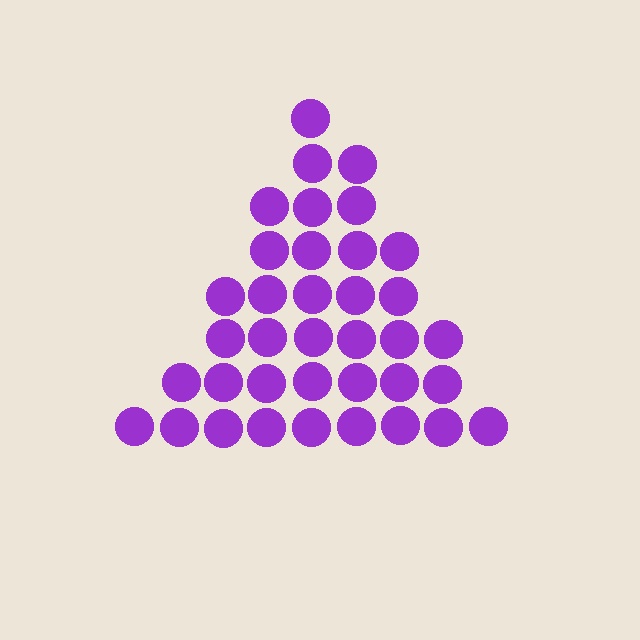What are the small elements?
The small elements are circles.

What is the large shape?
The large shape is a triangle.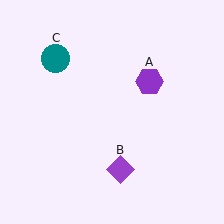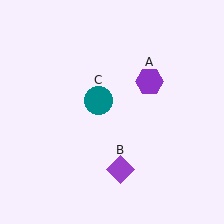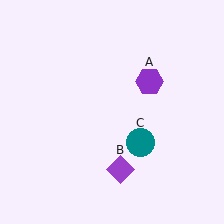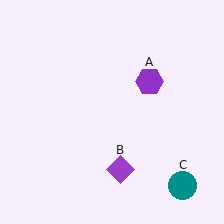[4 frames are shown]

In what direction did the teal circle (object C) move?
The teal circle (object C) moved down and to the right.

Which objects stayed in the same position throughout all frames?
Purple hexagon (object A) and purple diamond (object B) remained stationary.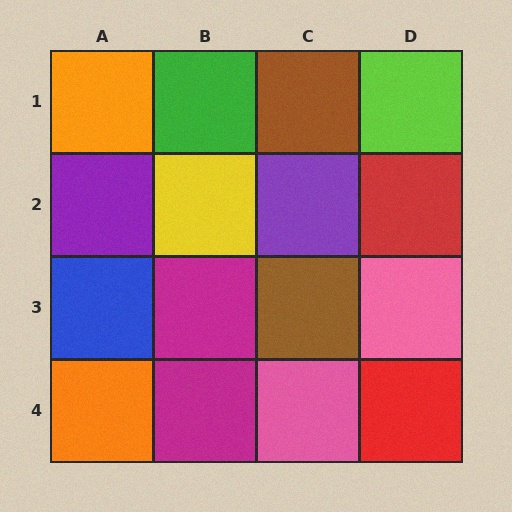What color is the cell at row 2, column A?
Purple.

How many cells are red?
2 cells are red.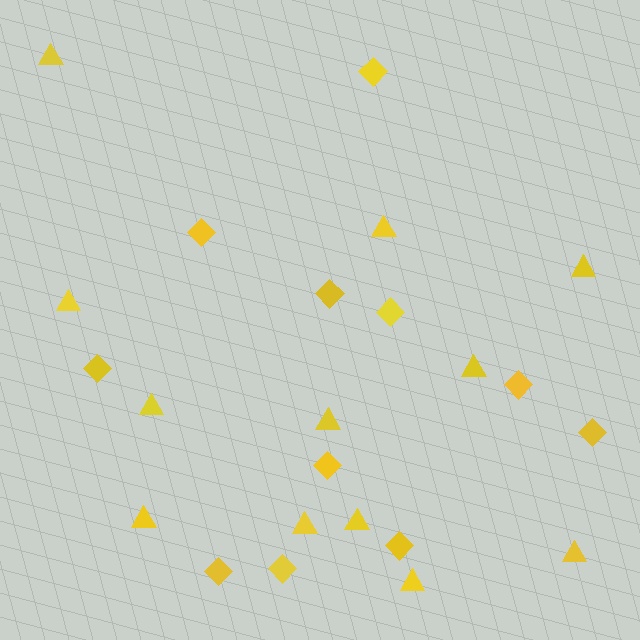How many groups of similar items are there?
There are 2 groups: one group of diamonds (11) and one group of triangles (12).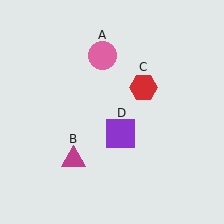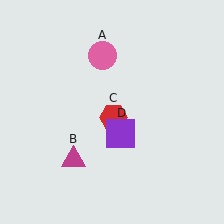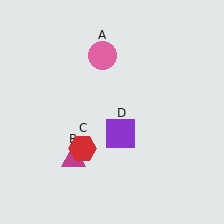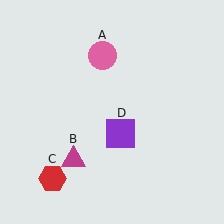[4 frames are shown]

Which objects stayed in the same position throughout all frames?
Pink circle (object A) and magenta triangle (object B) and purple square (object D) remained stationary.